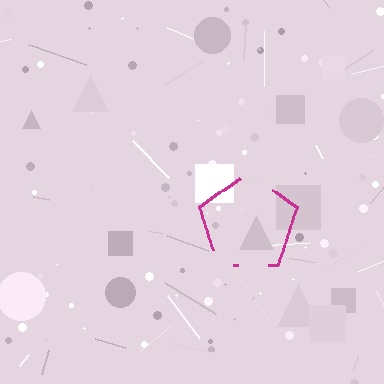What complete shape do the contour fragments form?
The contour fragments form a pentagon.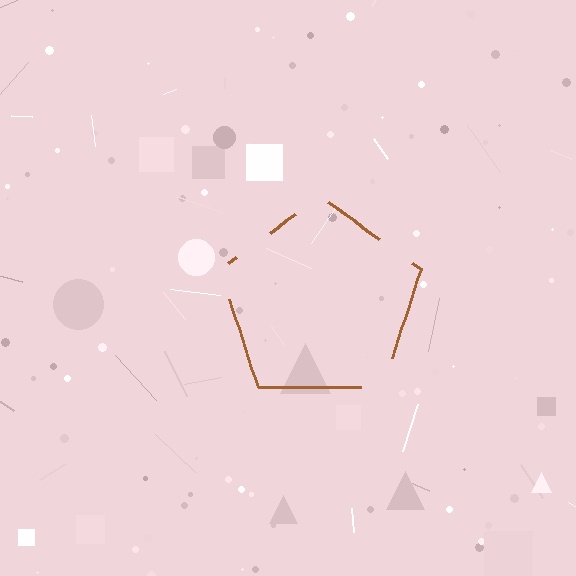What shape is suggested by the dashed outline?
The dashed outline suggests a pentagon.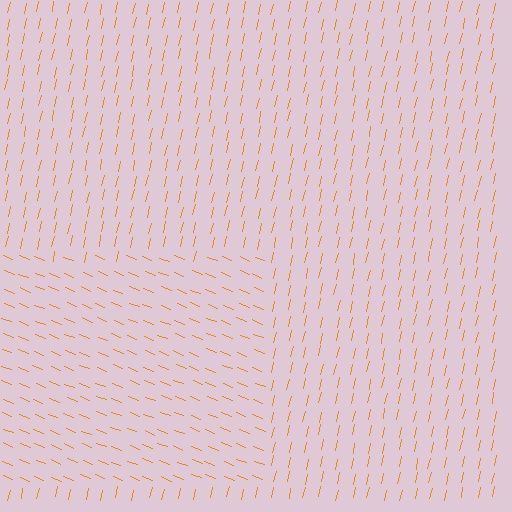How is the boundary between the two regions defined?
The boundary is defined purely by a change in line orientation (approximately 81 degrees difference). All lines are the same color and thickness.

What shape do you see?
I see a rectangle.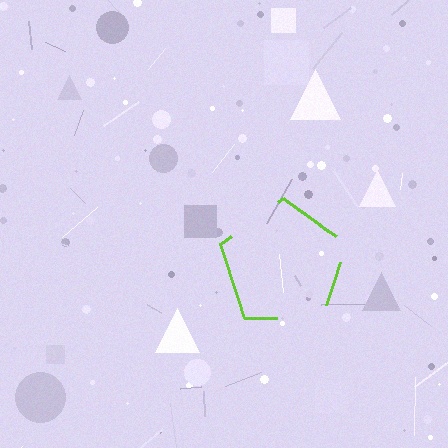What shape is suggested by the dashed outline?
The dashed outline suggests a pentagon.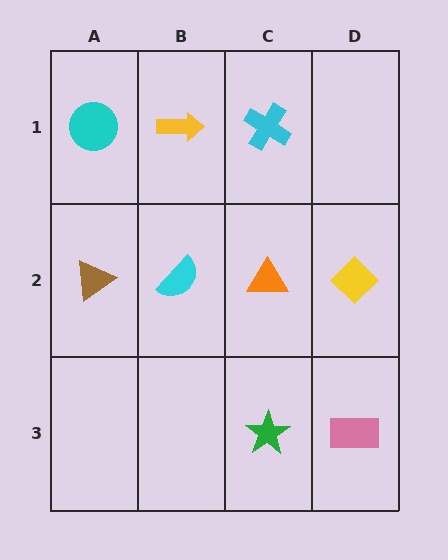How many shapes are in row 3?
2 shapes.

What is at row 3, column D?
A pink rectangle.